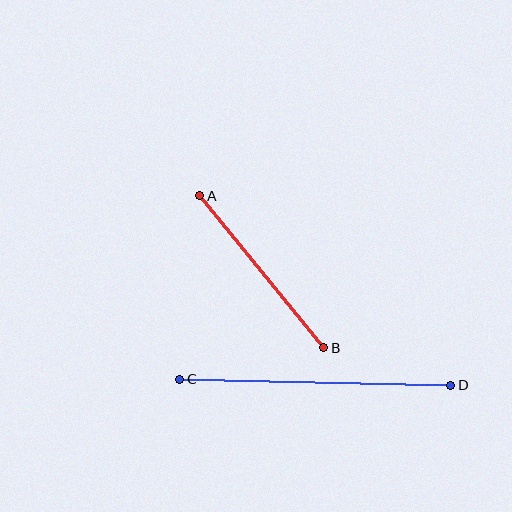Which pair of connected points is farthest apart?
Points C and D are farthest apart.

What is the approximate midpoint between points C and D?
The midpoint is at approximately (315, 382) pixels.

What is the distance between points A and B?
The distance is approximately 196 pixels.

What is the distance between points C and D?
The distance is approximately 271 pixels.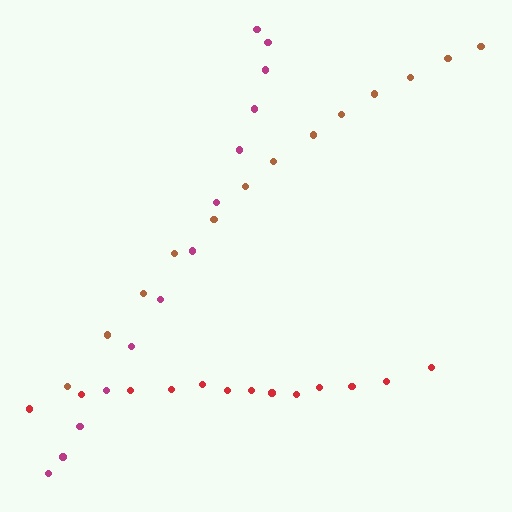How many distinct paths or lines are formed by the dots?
There are 3 distinct paths.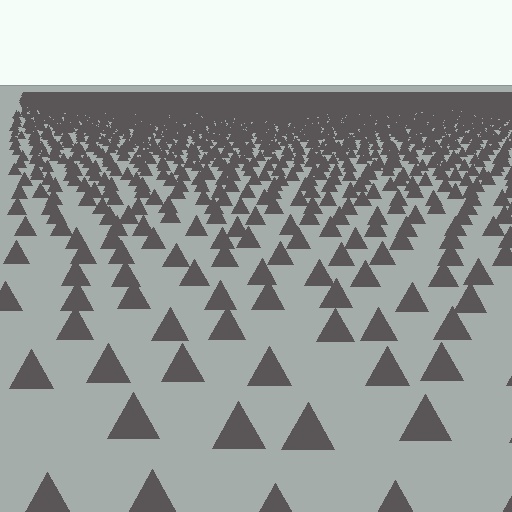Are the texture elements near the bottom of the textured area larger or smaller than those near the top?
Larger. Near the bottom, elements are closer to the viewer and appear at a bigger on-screen size.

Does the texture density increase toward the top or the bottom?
Density increases toward the top.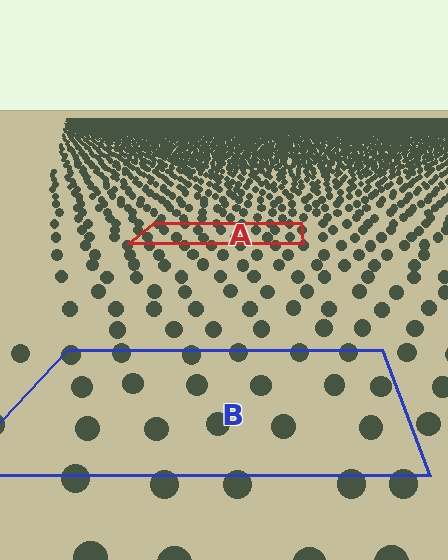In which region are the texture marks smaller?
The texture marks are smaller in region A, because it is farther away.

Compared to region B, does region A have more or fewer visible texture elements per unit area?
Region A has more texture elements per unit area — they are packed more densely because it is farther away.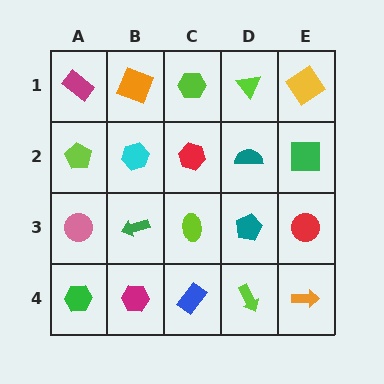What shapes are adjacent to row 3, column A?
A lime pentagon (row 2, column A), a green hexagon (row 4, column A), a green arrow (row 3, column B).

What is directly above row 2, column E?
A yellow diamond.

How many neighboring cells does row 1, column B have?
3.